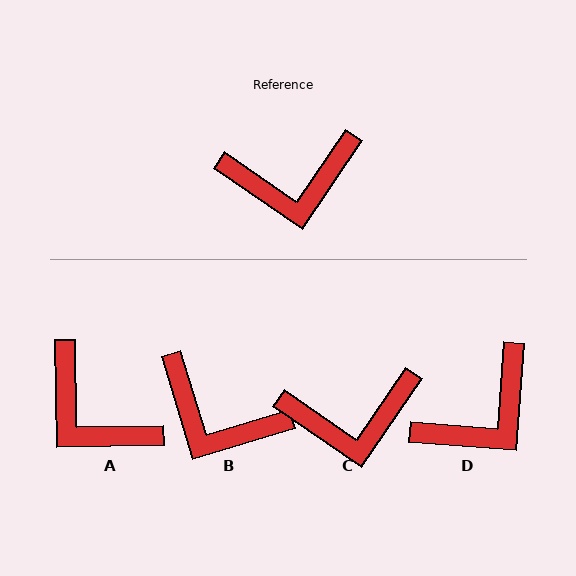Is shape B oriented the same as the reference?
No, it is off by about 39 degrees.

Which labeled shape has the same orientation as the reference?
C.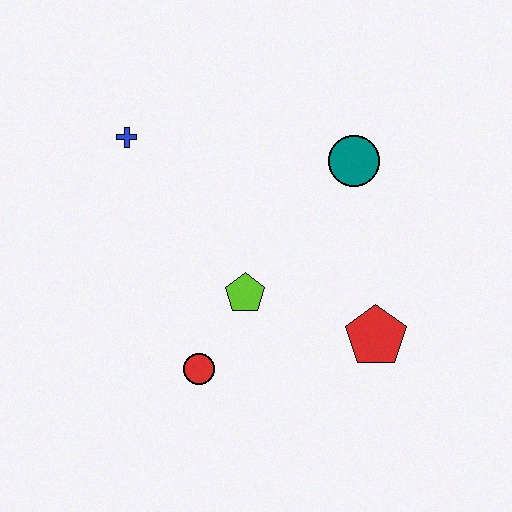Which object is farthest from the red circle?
The teal circle is farthest from the red circle.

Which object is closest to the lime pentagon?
The red circle is closest to the lime pentagon.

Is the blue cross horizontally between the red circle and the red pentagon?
No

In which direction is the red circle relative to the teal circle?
The red circle is below the teal circle.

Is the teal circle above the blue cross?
No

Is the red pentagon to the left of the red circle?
No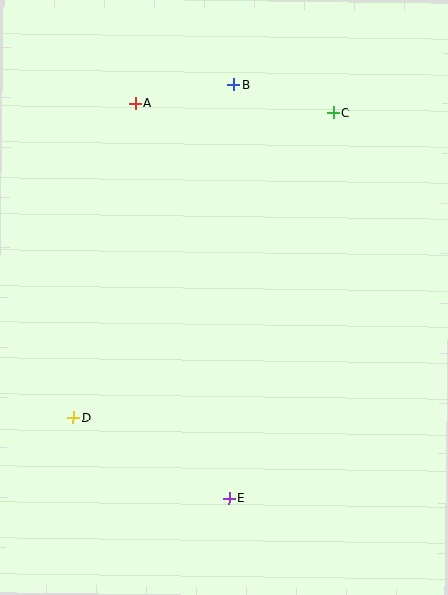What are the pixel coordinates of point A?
Point A is at (136, 103).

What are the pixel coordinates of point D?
Point D is at (73, 418).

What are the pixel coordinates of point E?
Point E is at (229, 499).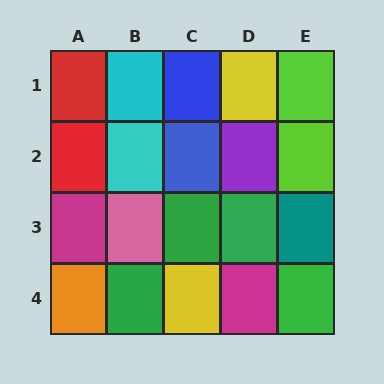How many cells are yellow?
2 cells are yellow.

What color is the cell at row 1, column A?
Red.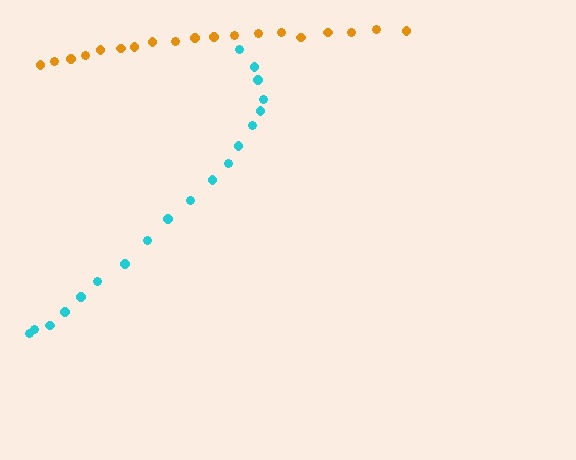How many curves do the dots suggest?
There are 2 distinct paths.